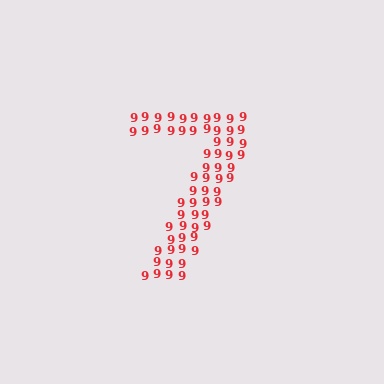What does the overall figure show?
The overall figure shows the digit 7.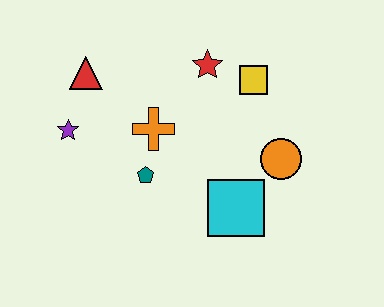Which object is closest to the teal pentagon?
The orange cross is closest to the teal pentagon.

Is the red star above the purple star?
Yes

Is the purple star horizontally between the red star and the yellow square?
No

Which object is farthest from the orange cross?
The orange circle is farthest from the orange cross.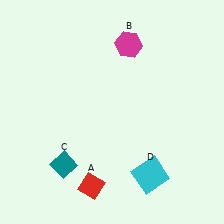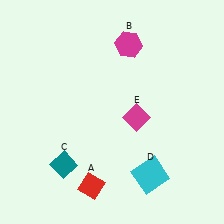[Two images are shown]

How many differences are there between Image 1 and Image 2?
There is 1 difference between the two images.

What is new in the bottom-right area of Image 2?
A magenta diamond (E) was added in the bottom-right area of Image 2.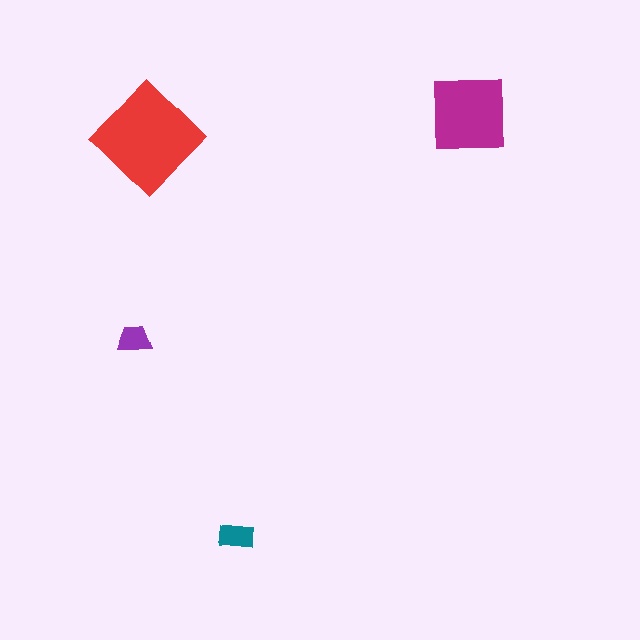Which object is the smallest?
The purple trapezoid.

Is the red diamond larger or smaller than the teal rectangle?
Larger.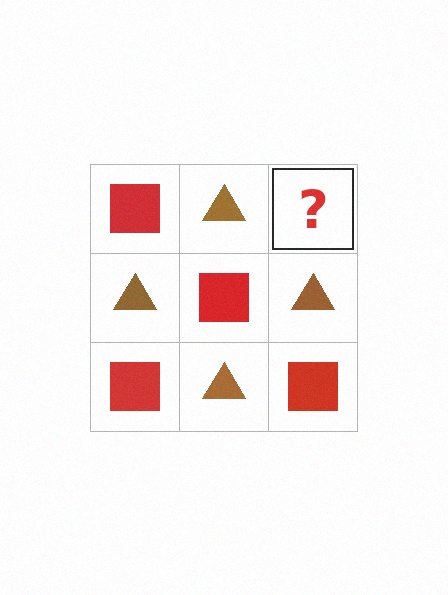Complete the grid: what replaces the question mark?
The question mark should be replaced with a red square.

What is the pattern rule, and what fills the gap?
The rule is that it alternates red square and brown triangle in a checkerboard pattern. The gap should be filled with a red square.